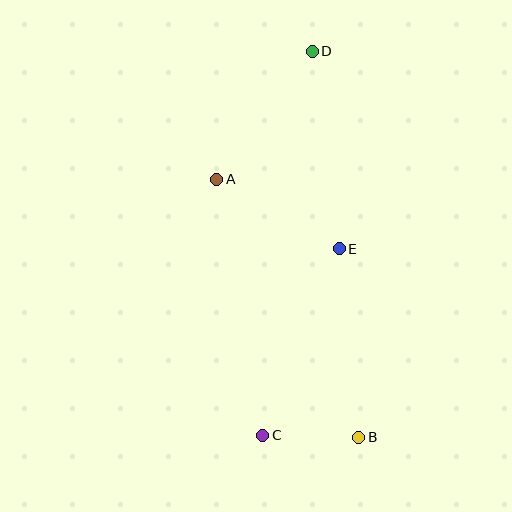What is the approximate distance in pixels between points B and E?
The distance between B and E is approximately 189 pixels.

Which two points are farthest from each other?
Points B and D are farthest from each other.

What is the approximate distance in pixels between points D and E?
The distance between D and E is approximately 200 pixels.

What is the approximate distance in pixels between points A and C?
The distance between A and C is approximately 260 pixels.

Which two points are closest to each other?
Points B and C are closest to each other.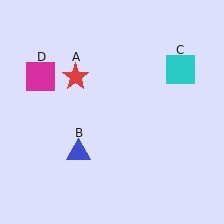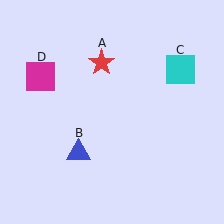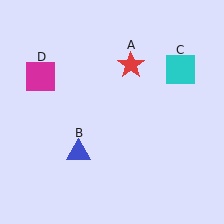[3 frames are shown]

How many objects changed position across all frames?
1 object changed position: red star (object A).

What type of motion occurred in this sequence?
The red star (object A) rotated clockwise around the center of the scene.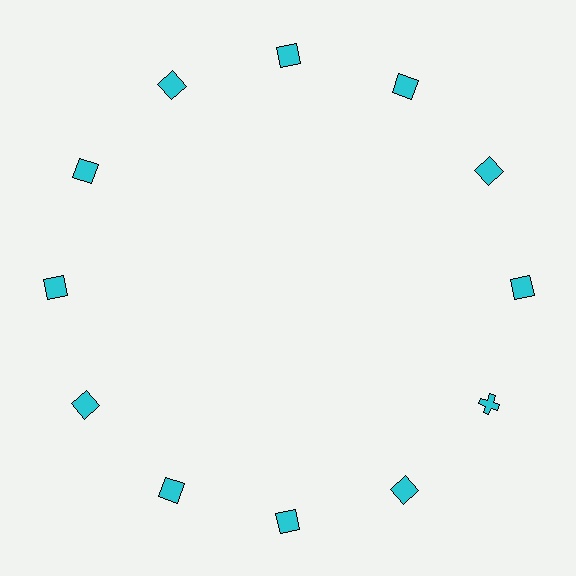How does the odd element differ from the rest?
It has a different shape: cross instead of square.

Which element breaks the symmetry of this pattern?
The cyan cross at roughly the 4 o'clock position breaks the symmetry. All other shapes are cyan squares.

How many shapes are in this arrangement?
There are 12 shapes arranged in a ring pattern.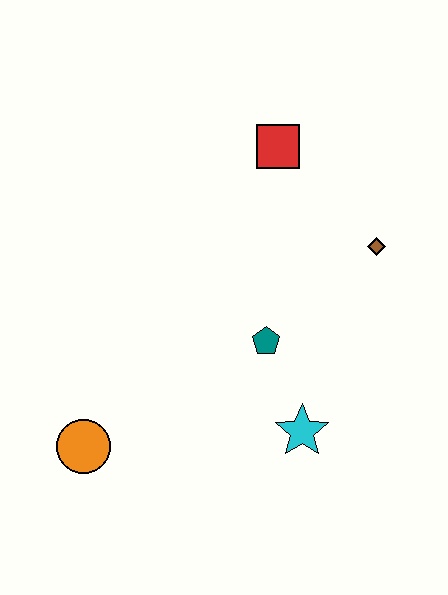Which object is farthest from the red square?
The orange circle is farthest from the red square.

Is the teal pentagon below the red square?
Yes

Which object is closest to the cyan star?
The teal pentagon is closest to the cyan star.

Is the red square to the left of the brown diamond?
Yes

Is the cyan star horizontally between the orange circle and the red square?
No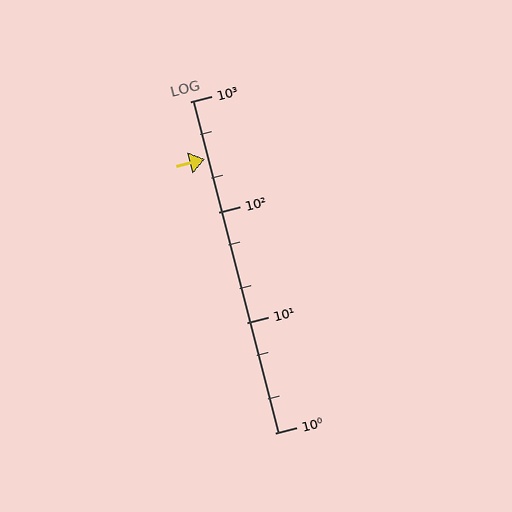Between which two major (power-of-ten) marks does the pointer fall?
The pointer is between 100 and 1000.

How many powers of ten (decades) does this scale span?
The scale spans 3 decades, from 1 to 1000.